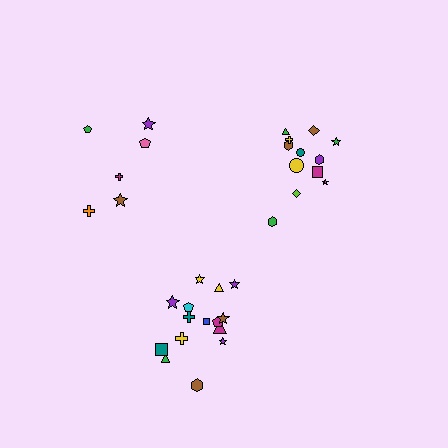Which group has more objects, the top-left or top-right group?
The top-right group.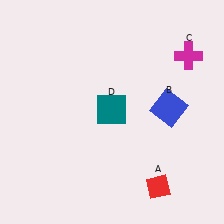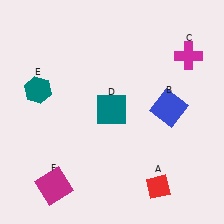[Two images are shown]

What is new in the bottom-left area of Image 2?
A magenta square (F) was added in the bottom-left area of Image 2.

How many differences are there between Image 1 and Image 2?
There are 2 differences between the two images.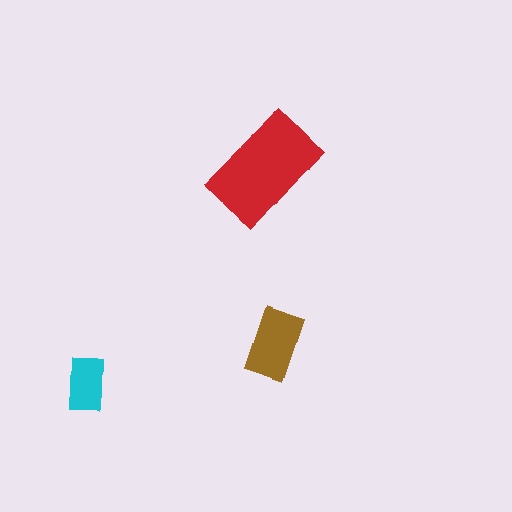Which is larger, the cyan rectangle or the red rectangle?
The red one.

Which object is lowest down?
The cyan rectangle is bottommost.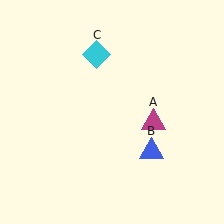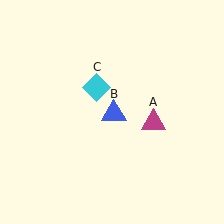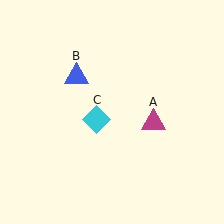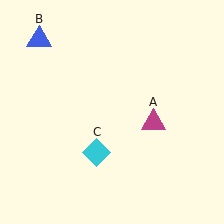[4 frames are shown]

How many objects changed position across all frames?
2 objects changed position: blue triangle (object B), cyan diamond (object C).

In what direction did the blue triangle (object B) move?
The blue triangle (object B) moved up and to the left.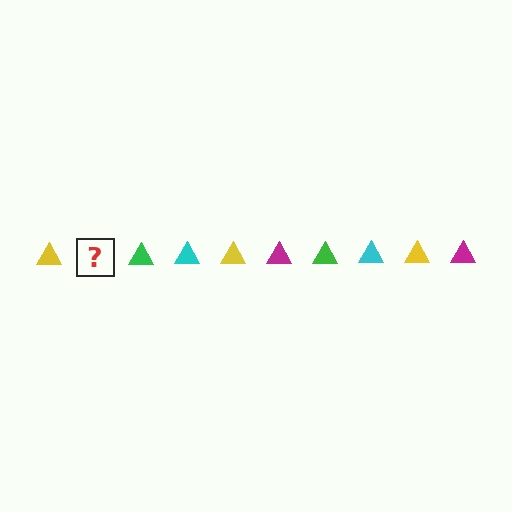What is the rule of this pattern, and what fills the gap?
The rule is that the pattern cycles through yellow, magenta, green, cyan triangles. The gap should be filled with a magenta triangle.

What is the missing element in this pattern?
The missing element is a magenta triangle.